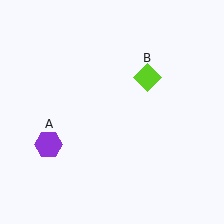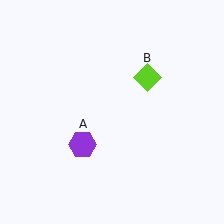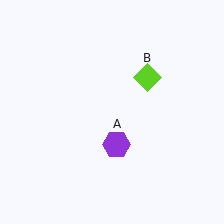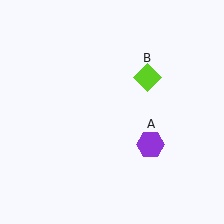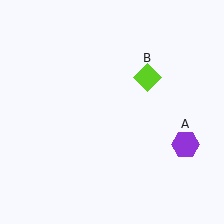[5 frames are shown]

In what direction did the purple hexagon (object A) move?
The purple hexagon (object A) moved right.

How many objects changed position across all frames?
1 object changed position: purple hexagon (object A).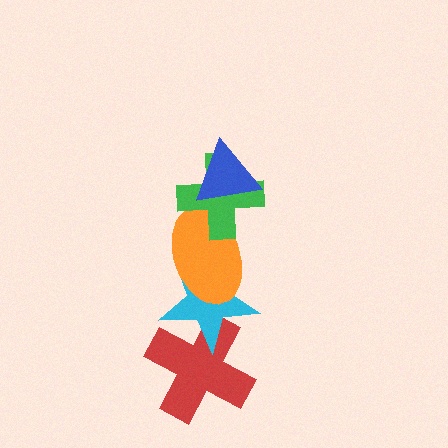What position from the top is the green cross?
The green cross is 2nd from the top.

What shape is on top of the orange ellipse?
The green cross is on top of the orange ellipse.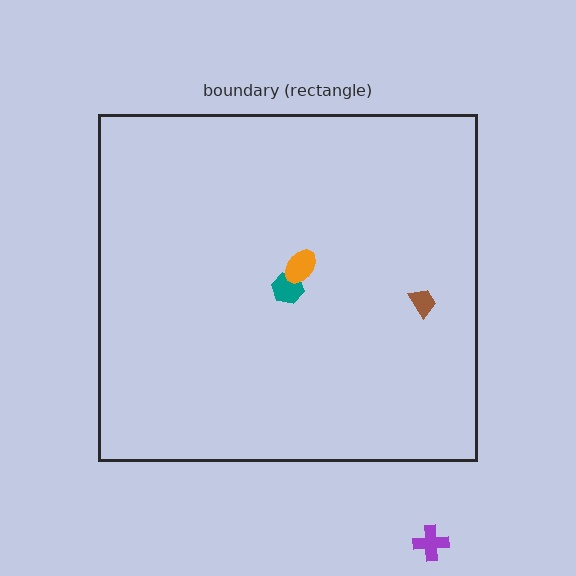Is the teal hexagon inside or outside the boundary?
Inside.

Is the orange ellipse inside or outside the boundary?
Inside.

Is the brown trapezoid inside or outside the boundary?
Inside.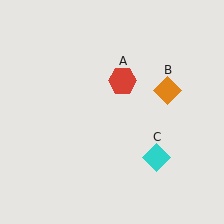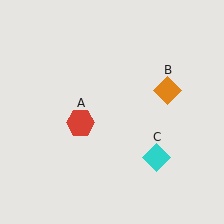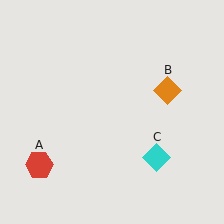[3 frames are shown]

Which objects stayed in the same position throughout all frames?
Orange diamond (object B) and cyan diamond (object C) remained stationary.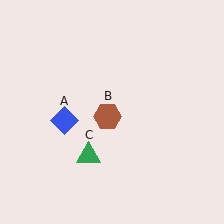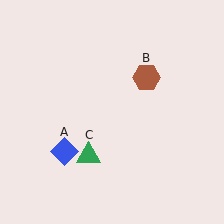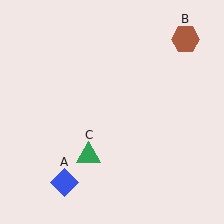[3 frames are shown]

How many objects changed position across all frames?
2 objects changed position: blue diamond (object A), brown hexagon (object B).